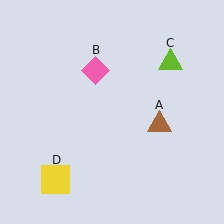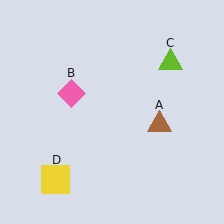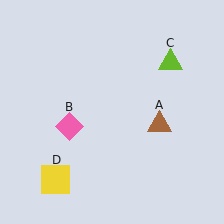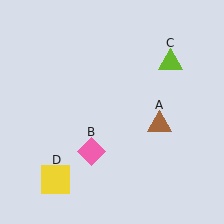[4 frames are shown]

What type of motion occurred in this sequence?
The pink diamond (object B) rotated counterclockwise around the center of the scene.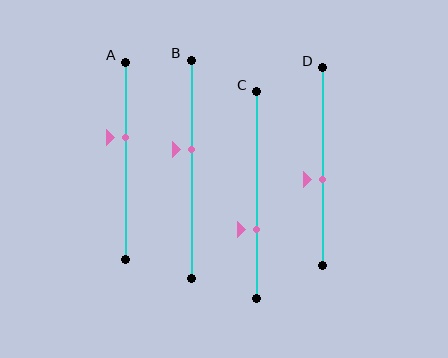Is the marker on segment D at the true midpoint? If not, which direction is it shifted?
No, the marker on segment D is shifted downward by about 6% of the segment length.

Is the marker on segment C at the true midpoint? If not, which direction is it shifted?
No, the marker on segment C is shifted downward by about 17% of the segment length.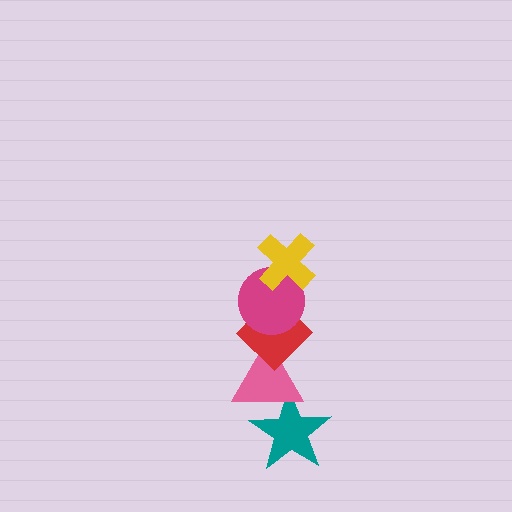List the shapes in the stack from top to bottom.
From top to bottom: the yellow cross, the magenta circle, the red diamond, the pink triangle, the teal star.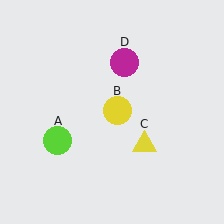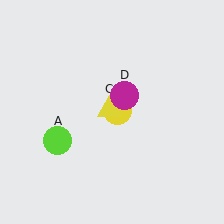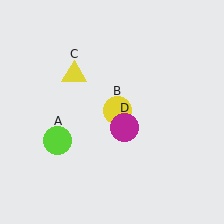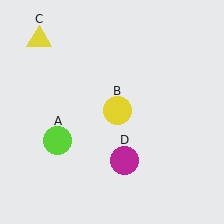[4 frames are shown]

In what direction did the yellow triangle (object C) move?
The yellow triangle (object C) moved up and to the left.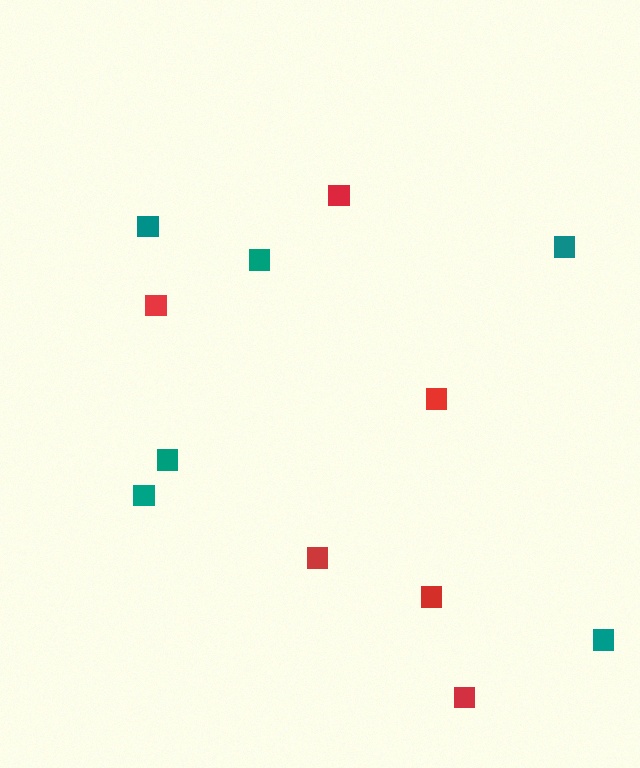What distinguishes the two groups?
There are 2 groups: one group of red squares (6) and one group of teal squares (6).